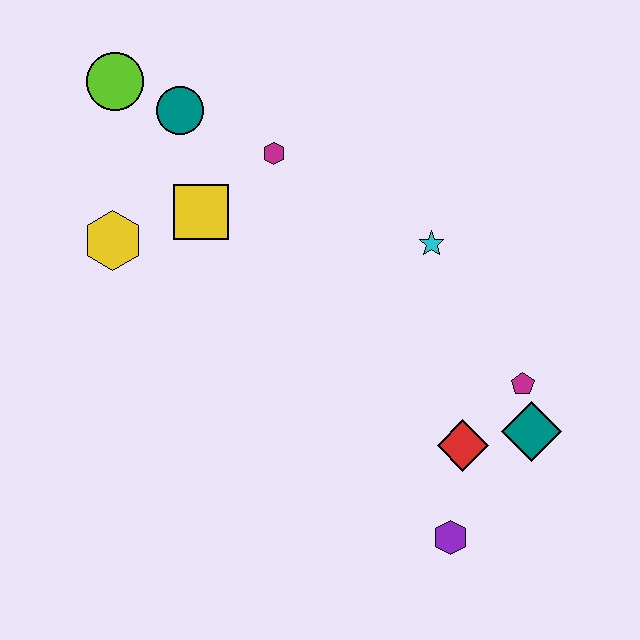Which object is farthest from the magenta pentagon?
The lime circle is farthest from the magenta pentagon.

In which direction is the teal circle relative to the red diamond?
The teal circle is above the red diamond.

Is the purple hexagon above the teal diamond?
No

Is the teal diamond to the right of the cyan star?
Yes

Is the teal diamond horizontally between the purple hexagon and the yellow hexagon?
No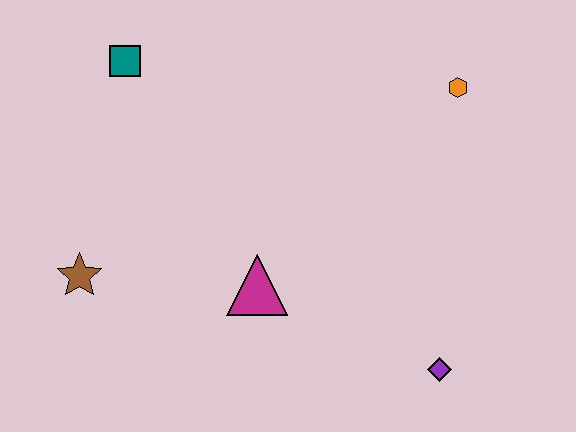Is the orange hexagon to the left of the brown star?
No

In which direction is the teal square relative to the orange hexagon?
The teal square is to the left of the orange hexagon.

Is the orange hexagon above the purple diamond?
Yes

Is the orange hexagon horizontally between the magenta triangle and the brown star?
No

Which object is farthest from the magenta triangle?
The orange hexagon is farthest from the magenta triangle.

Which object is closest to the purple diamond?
The magenta triangle is closest to the purple diamond.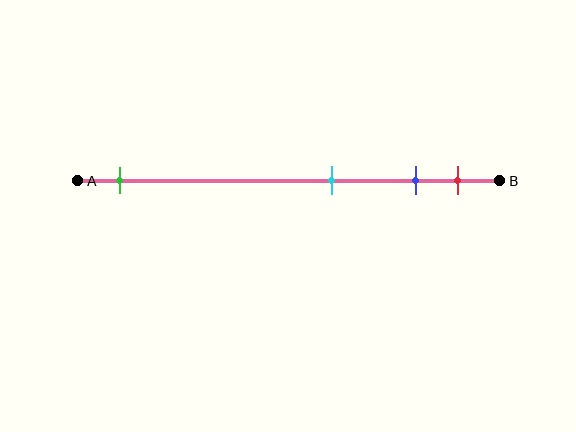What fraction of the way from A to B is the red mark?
The red mark is approximately 90% (0.9) of the way from A to B.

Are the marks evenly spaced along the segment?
No, the marks are not evenly spaced.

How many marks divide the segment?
There are 4 marks dividing the segment.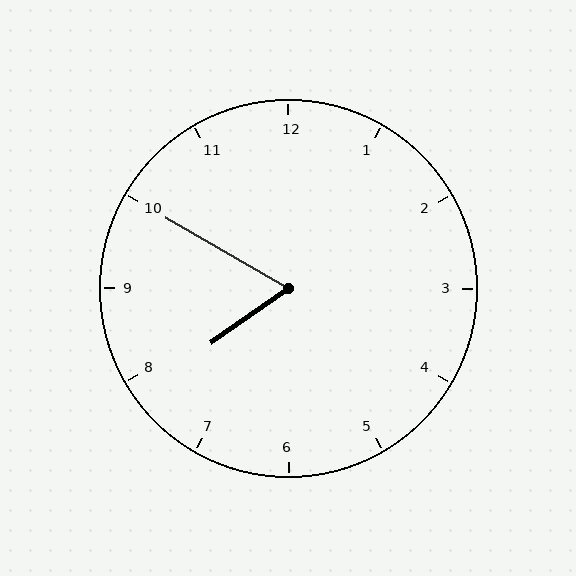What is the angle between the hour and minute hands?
Approximately 65 degrees.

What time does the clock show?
7:50.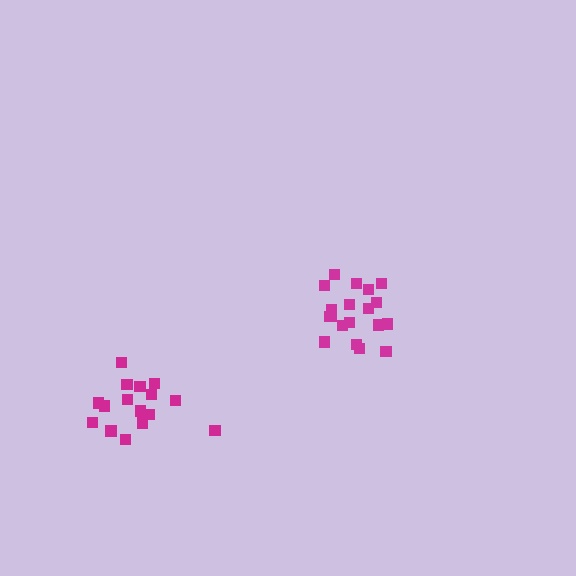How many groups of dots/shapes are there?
There are 2 groups.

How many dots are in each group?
Group 1: 16 dots, Group 2: 20 dots (36 total).